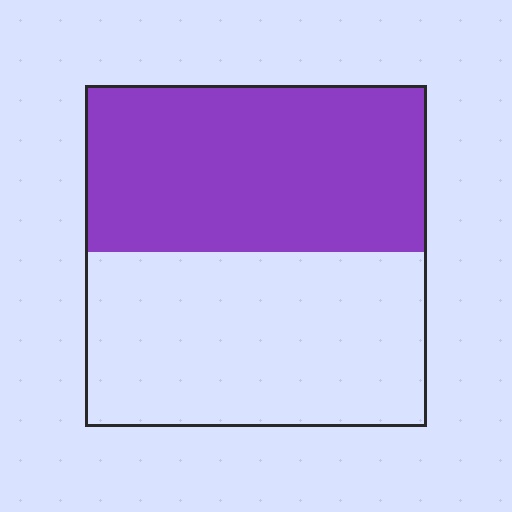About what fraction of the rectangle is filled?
About one half (1/2).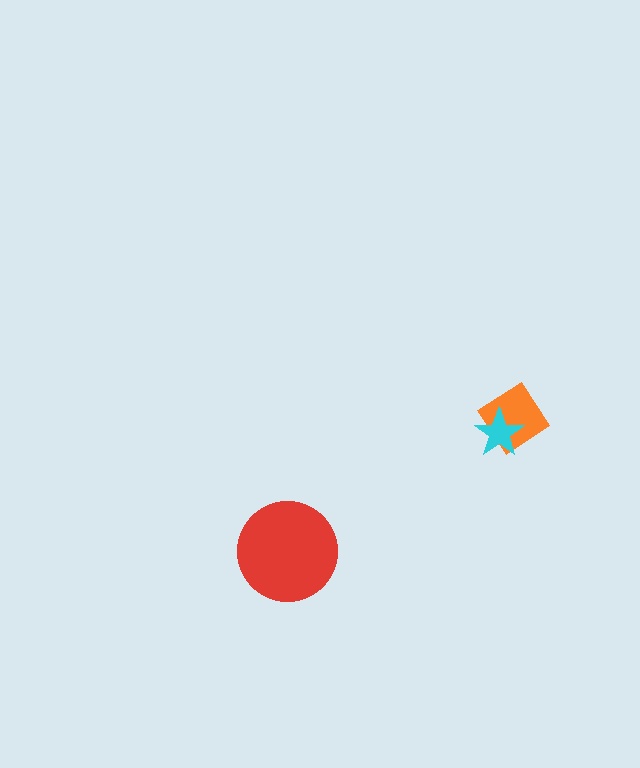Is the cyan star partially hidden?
No, no other shape covers it.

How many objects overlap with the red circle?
0 objects overlap with the red circle.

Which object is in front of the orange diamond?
The cyan star is in front of the orange diamond.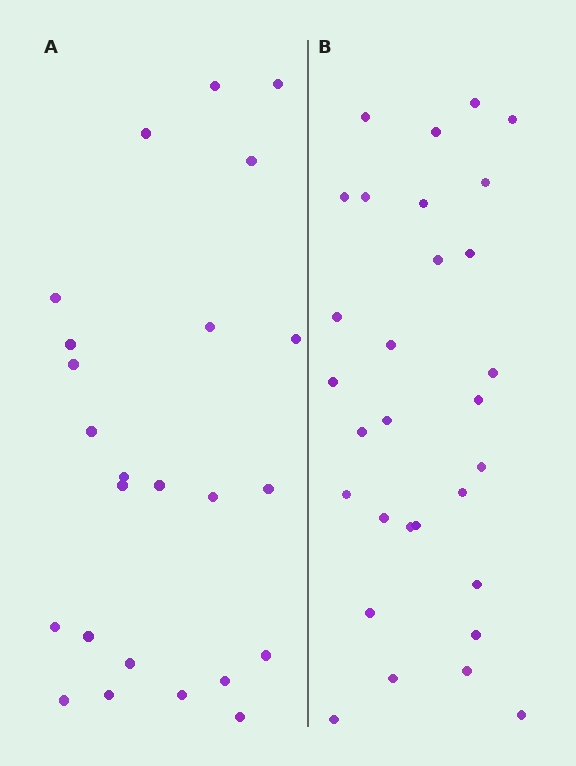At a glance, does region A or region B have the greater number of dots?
Region B (the right region) has more dots.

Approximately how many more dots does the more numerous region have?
Region B has about 6 more dots than region A.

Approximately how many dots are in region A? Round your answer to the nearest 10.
About 20 dots. (The exact count is 24, which rounds to 20.)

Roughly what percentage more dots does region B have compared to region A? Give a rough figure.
About 25% more.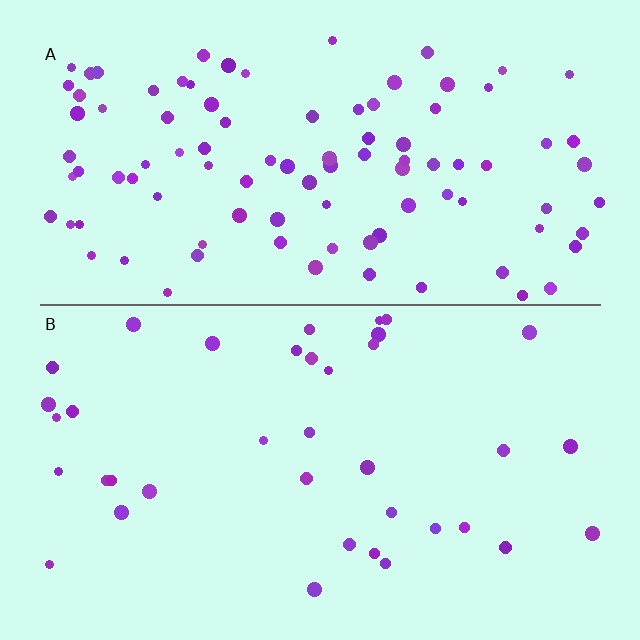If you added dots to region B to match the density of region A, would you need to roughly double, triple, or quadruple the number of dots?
Approximately triple.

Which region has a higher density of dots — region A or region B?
A (the top).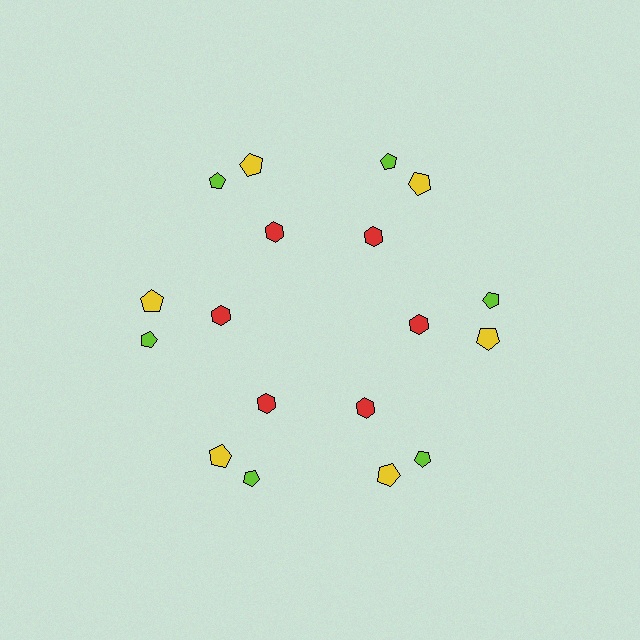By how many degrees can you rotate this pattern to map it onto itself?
The pattern maps onto itself every 60 degrees of rotation.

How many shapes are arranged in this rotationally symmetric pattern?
There are 18 shapes, arranged in 6 groups of 3.